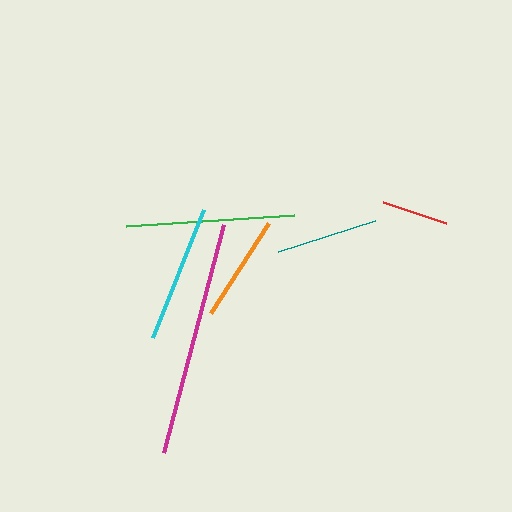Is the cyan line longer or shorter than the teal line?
The cyan line is longer than the teal line.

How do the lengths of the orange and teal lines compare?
The orange and teal lines are approximately the same length.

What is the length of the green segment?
The green segment is approximately 168 pixels long.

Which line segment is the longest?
The magenta line is the longest at approximately 236 pixels.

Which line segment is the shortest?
The red line is the shortest at approximately 67 pixels.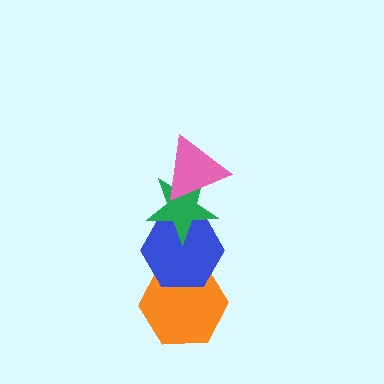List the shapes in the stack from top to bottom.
From top to bottom: the pink triangle, the green star, the blue hexagon, the orange hexagon.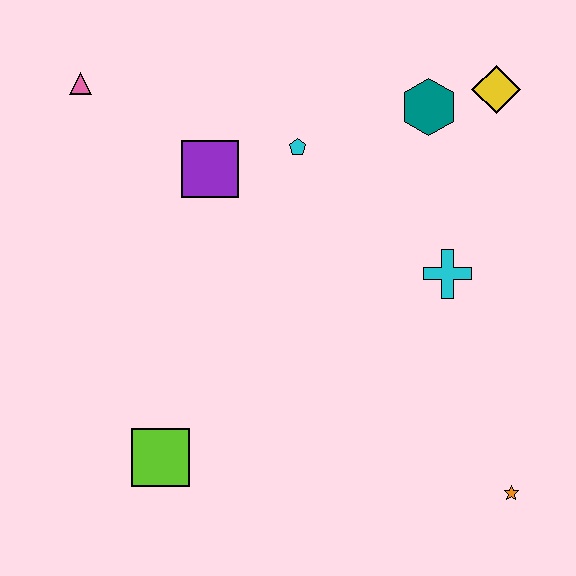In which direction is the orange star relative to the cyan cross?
The orange star is below the cyan cross.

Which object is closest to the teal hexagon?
The yellow diamond is closest to the teal hexagon.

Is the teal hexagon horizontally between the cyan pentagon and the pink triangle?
No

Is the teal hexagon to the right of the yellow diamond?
No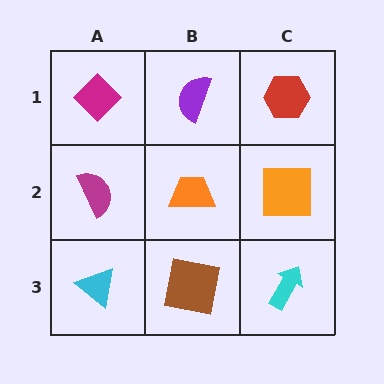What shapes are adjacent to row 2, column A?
A magenta diamond (row 1, column A), a cyan triangle (row 3, column A), an orange trapezoid (row 2, column B).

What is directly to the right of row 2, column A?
An orange trapezoid.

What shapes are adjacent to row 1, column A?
A magenta semicircle (row 2, column A), a purple semicircle (row 1, column B).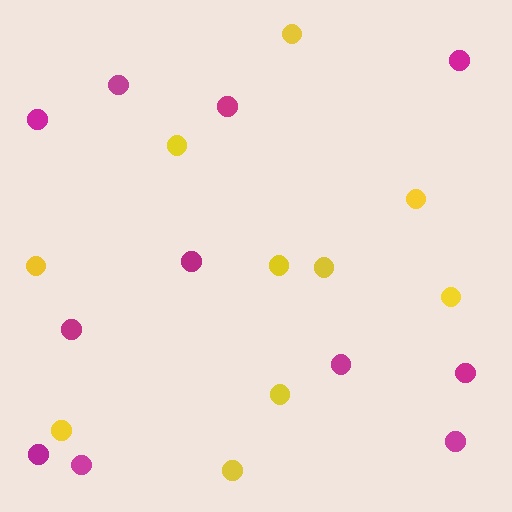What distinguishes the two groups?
There are 2 groups: one group of yellow circles (10) and one group of magenta circles (11).